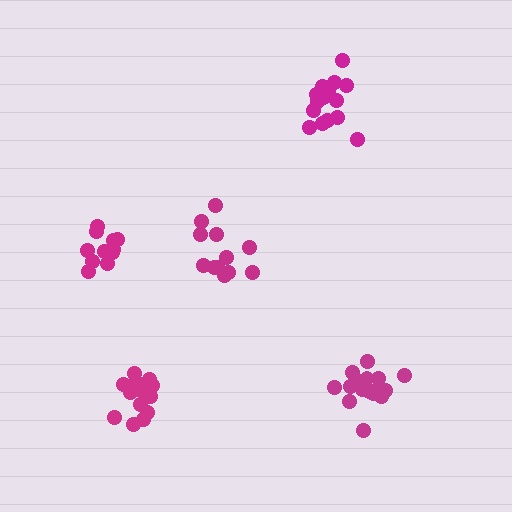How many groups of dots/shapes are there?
There are 5 groups.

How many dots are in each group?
Group 1: 12 dots, Group 2: 16 dots, Group 3: 15 dots, Group 4: 11 dots, Group 5: 16 dots (70 total).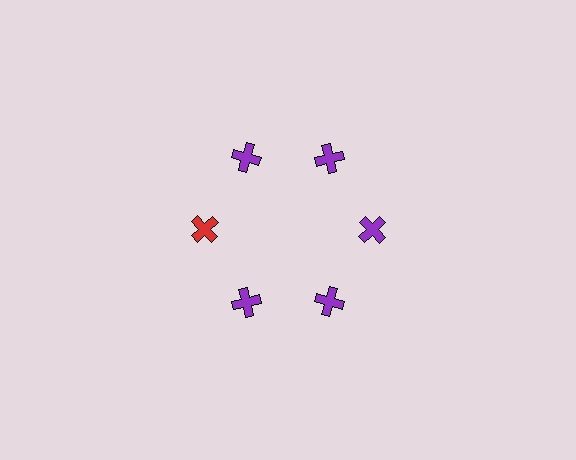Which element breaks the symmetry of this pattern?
The red cross at roughly the 9 o'clock position breaks the symmetry. All other shapes are purple crosses.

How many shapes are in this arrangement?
There are 6 shapes arranged in a ring pattern.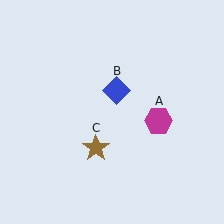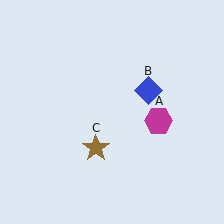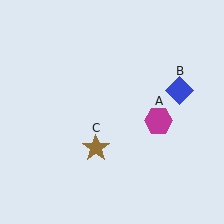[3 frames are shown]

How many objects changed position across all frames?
1 object changed position: blue diamond (object B).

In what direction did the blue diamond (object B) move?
The blue diamond (object B) moved right.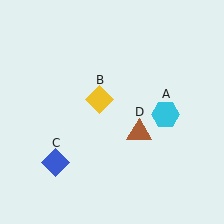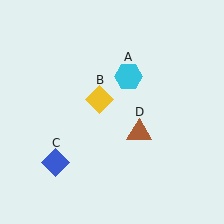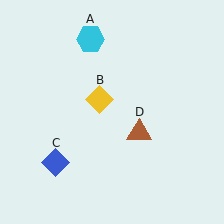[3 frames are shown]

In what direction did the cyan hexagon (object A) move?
The cyan hexagon (object A) moved up and to the left.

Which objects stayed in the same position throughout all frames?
Yellow diamond (object B) and blue diamond (object C) and brown triangle (object D) remained stationary.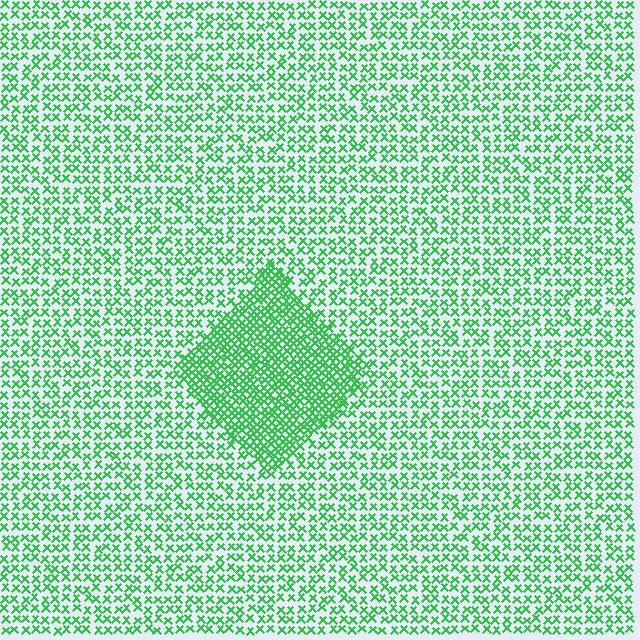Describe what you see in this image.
The image contains small green elements arranged at two different densities. A diamond-shaped region is visible where the elements are more densely packed than the surrounding area.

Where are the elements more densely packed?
The elements are more densely packed inside the diamond boundary.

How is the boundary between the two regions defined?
The boundary is defined by a change in element density (approximately 2.0x ratio). All elements are the same color, size, and shape.